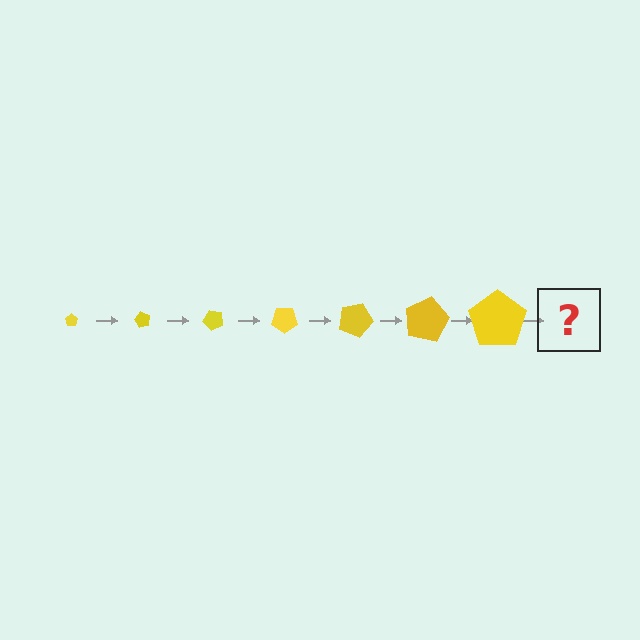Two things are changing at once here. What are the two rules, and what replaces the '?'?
The two rules are that the pentagon grows larger each step and it rotates 60 degrees each step. The '?' should be a pentagon, larger than the previous one and rotated 420 degrees from the start.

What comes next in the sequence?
The next element should be a pentagon, larger than the previous one and rotated 420 degrees from the start.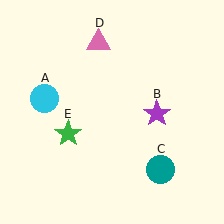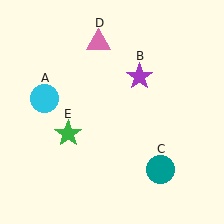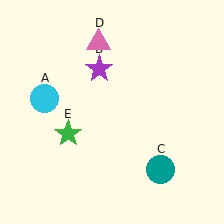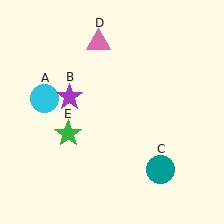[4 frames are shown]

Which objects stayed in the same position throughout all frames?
Cyan circle (object A) and teal circle (object C) and pink triangle (object D) and green star (object E) remained stationary.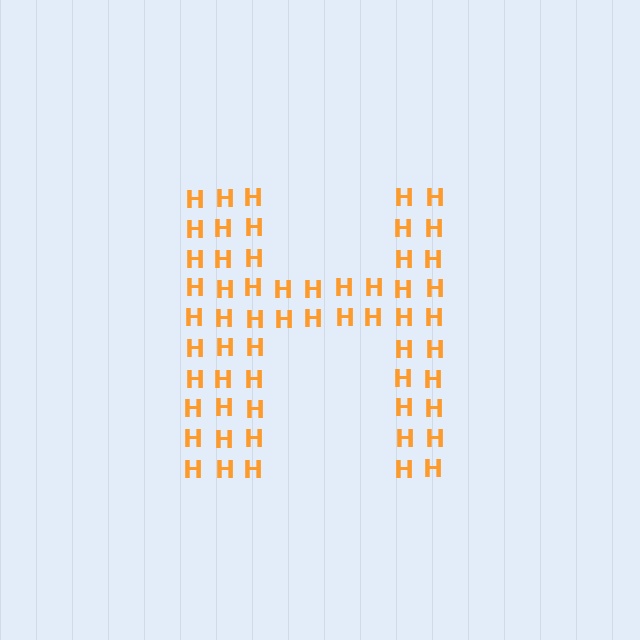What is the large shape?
The large shape is the letter H.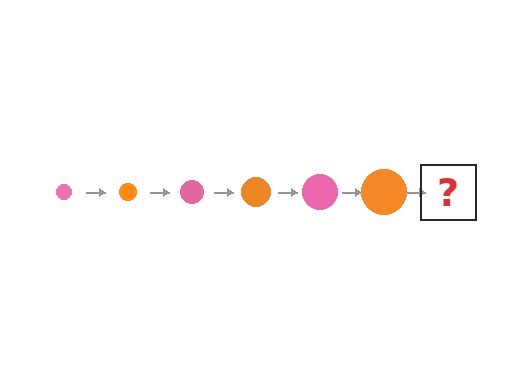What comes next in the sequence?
The next element should be a pink circle, larger than the previous one.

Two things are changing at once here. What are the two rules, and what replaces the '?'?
The two rules are that the circle grows larger each step and the color cycles through pink and orange. The '?' should be a pink circle, larger than the previous one.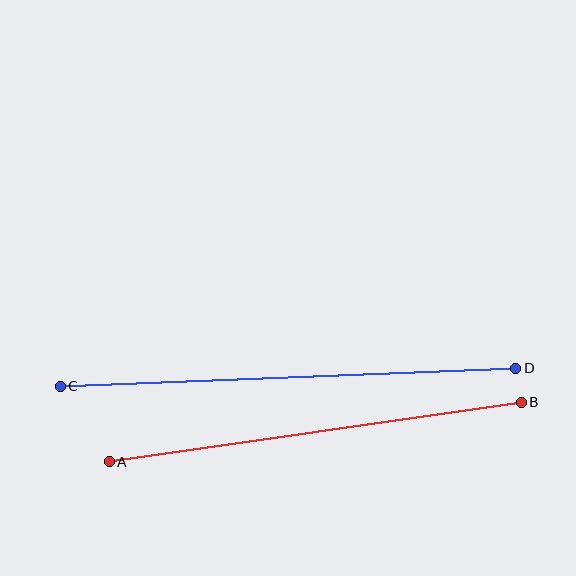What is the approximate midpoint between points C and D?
The midpoint is at approximately (288, 377) pixels.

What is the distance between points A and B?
The distance is approximately 416 pixels.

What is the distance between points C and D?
The distance is approximately 456 pixels.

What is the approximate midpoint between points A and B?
The midpoint is at approximately (315, 432) pixels.